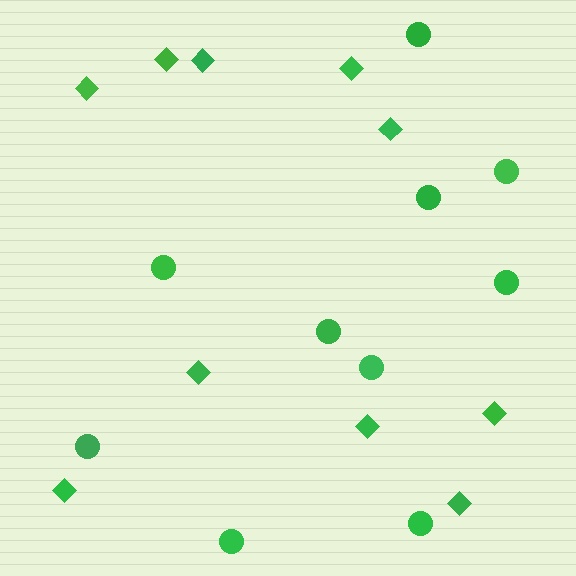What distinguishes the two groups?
There are 2 groups: one group of circles (10) and one group of diamonds (10).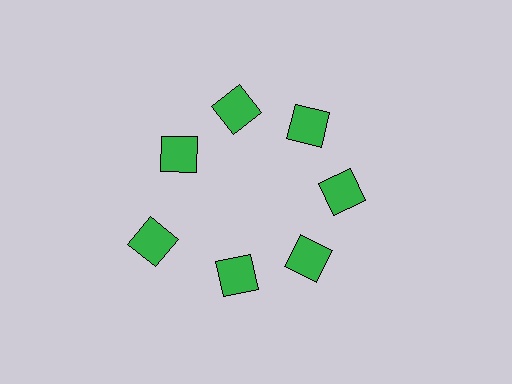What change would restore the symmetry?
The symmetry would be restored by moving it inward, back onto the ring so that all 7 squares sit at equal angles and equal distance from the center.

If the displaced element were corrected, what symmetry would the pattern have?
It would have 7-fold rotational symmetry — the pattern would map onto itself every 51 degrees.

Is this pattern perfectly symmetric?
No. The 7 green squares are arranged in a ring, but one element near the 8 o'clock position is pushed outward from the center, breaking the 7-fold rotational symmetry.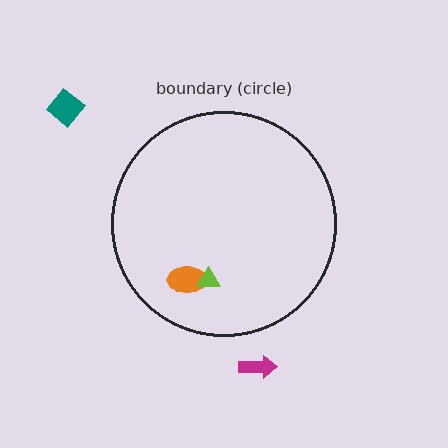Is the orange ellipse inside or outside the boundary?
Inside.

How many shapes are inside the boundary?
2 inside, 2 outside.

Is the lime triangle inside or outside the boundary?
Inside.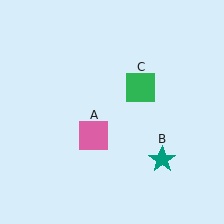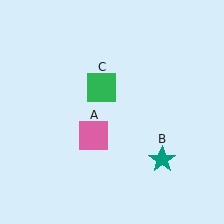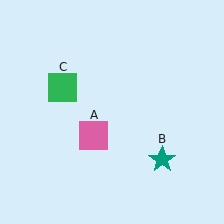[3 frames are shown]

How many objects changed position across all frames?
1 object changed position: green square (object C).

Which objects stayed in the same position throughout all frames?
Pink square (object A) and teal star (object B) remained stationary.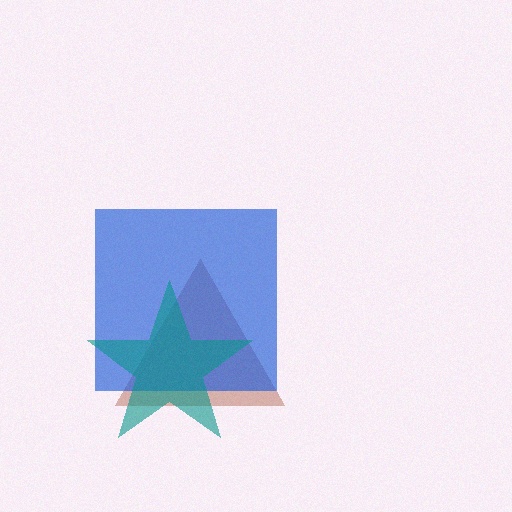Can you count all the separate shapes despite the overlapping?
Yes, there are 3 separate shapes.